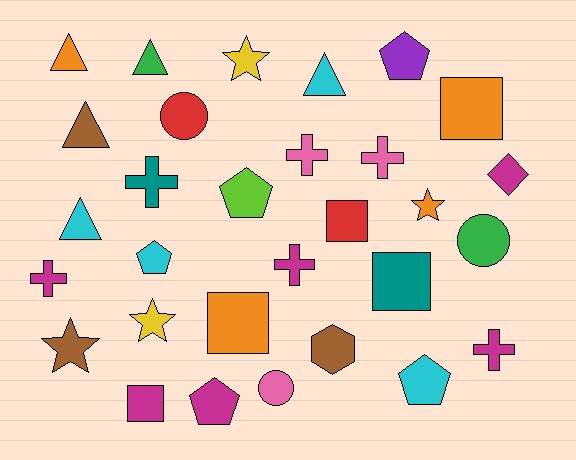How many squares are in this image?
There are 5 squares.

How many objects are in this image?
There are 30 objects.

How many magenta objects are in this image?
There are 6 magenta objects.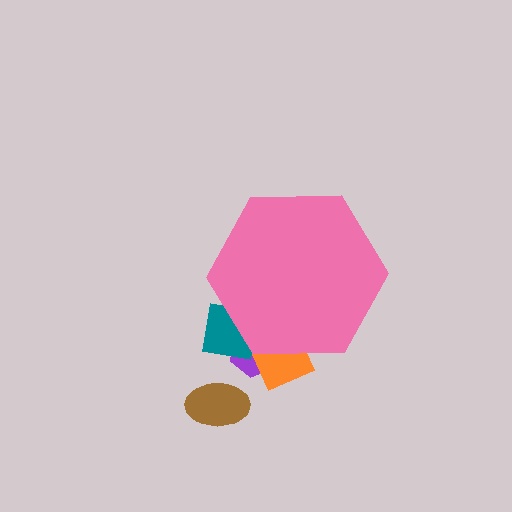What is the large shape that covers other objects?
A pink hexagon.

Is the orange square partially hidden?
Yes, the orange square is partially hidden behind the pink hexagon.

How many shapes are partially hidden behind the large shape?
3 shapes are partially hidden.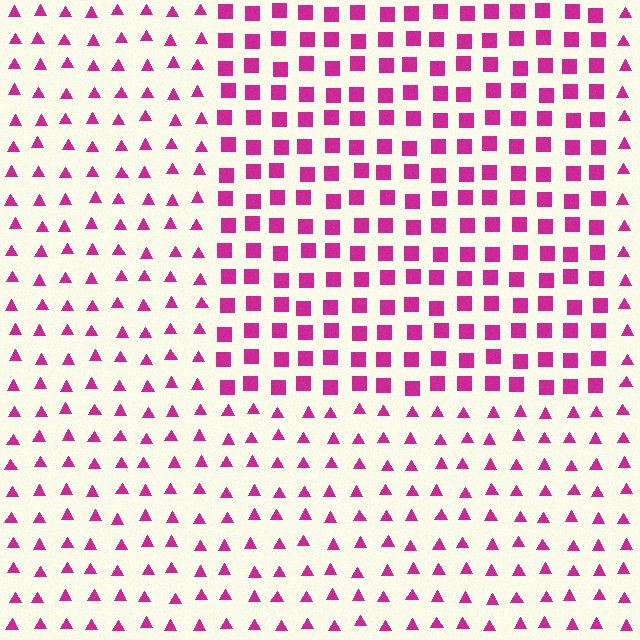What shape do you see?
I see a rectangle.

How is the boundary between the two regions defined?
The boundary is defined by a change in element shape: squares inside vs. triangles outside. All elements share the same color and spacing.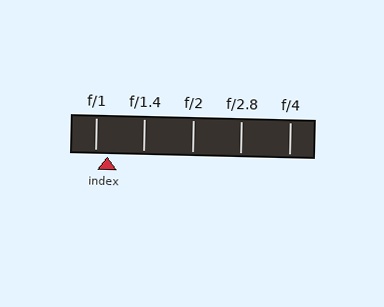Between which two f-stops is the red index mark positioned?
The index mark is between f/1 and f/1.4.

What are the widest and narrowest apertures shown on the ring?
The widest aperture shown is f/1 and the narrowest is f/4.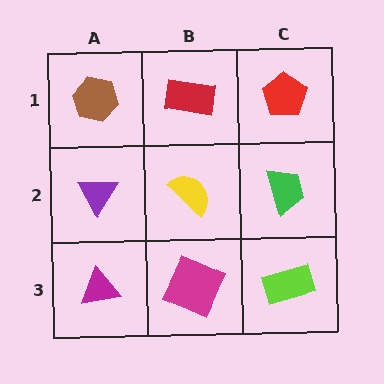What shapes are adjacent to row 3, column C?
A green trapezoid (row 2, column C), a magenta square (row 3, column B).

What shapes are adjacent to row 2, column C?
A red pentagon (row 1, column C), a lime rectangle (row 3, column C), a yellow semicircle (row 2, column B).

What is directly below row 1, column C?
A green trapezoid.